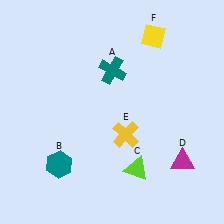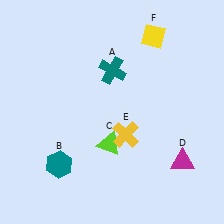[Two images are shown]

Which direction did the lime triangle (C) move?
The lime triangle (C) moved left.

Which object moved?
The lime triangle (C) moved left.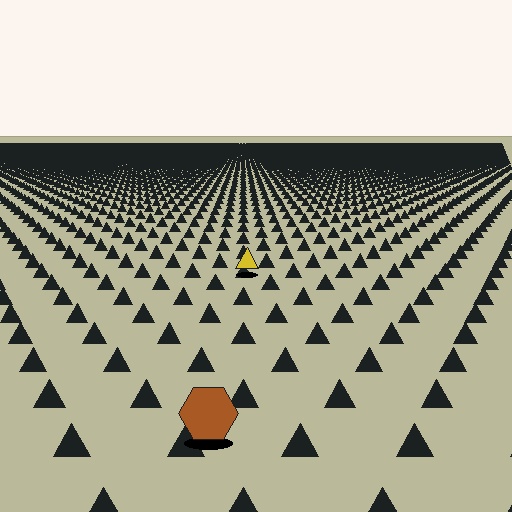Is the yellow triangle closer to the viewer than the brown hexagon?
No. The brown hexagon is closer — you can tell from the texture gradient: the ground texture is coarser near it.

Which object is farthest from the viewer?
The yellow triangle is farthest from the viewer. It appears smaller and the ground texture around it is denser.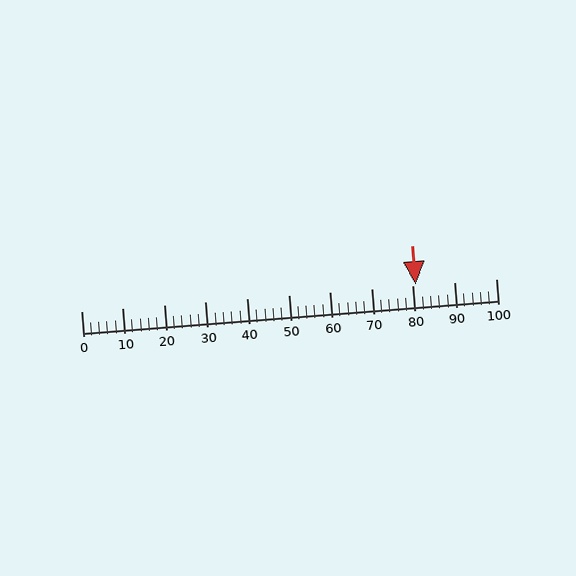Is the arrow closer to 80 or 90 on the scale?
The arrow is closer to 80.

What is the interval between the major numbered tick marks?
The major tick marks are spaced 10 units apart.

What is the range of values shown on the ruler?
The ruler shows values from 0 to 100.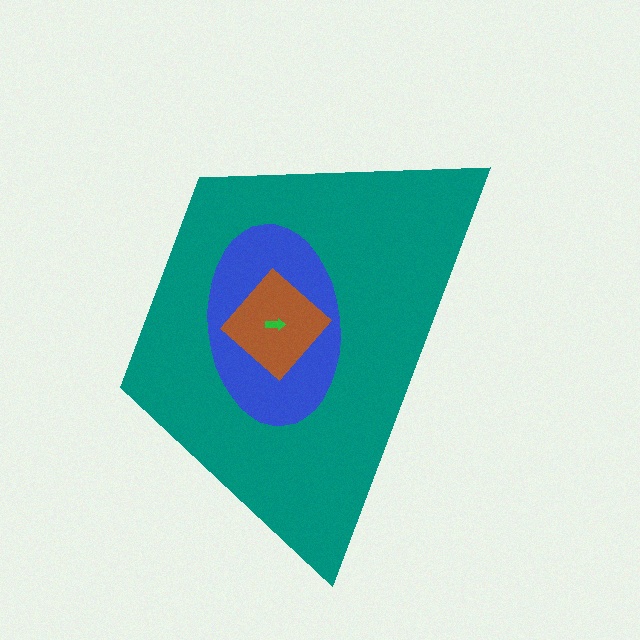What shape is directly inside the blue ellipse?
The brown diamond.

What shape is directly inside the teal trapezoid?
The blue ellipse.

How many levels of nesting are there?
4.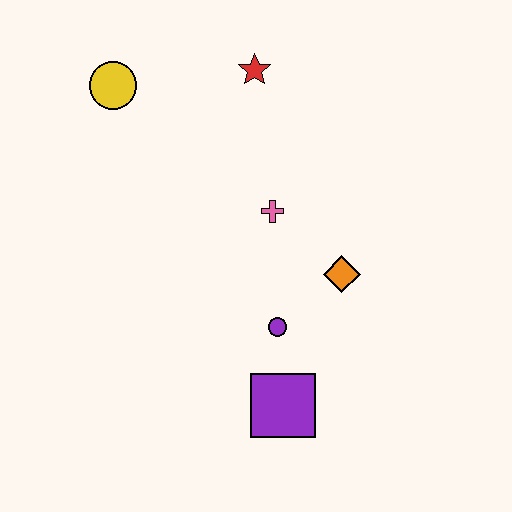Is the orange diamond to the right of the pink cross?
Yes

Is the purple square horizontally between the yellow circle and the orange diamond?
Yes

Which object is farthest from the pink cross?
The yellow circle is farthest from the pink cross.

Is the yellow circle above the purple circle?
Yes